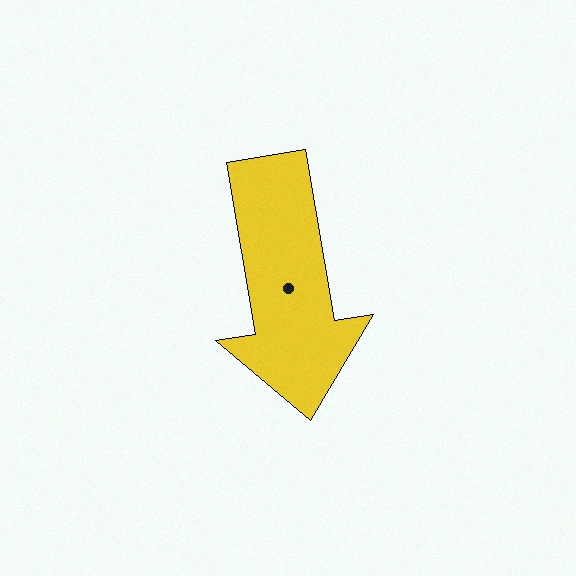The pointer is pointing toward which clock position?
Roughly 6 o'clock.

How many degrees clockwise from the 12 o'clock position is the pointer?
Approximately 170 degrees.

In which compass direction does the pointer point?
South.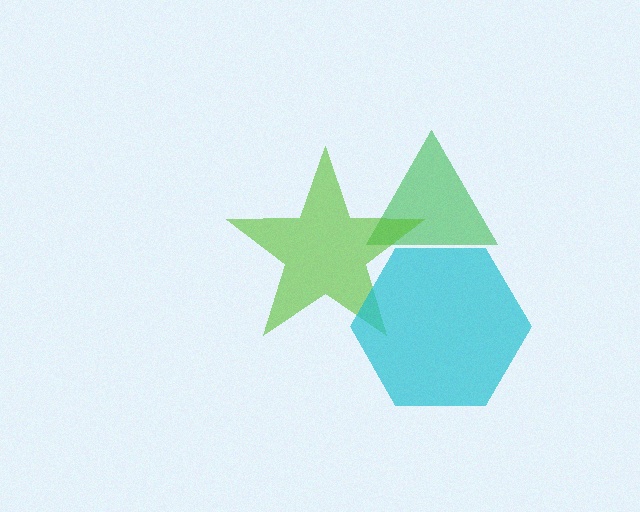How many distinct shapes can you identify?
There are 3 distinct shapes: a green triangle, a lime star, a cyan hexagon.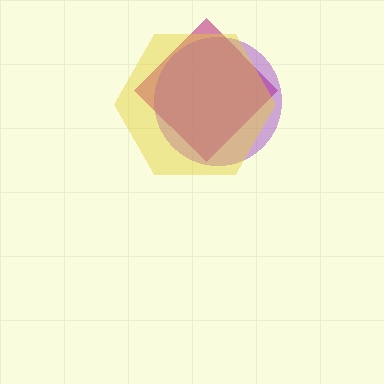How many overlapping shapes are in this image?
There are 3 overlapping shapes in the image.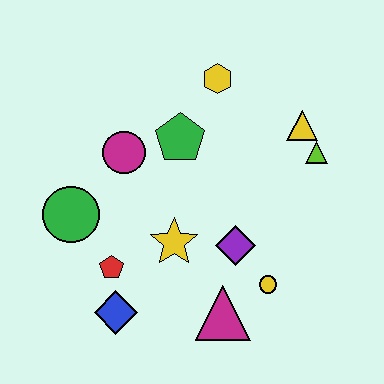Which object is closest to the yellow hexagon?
The green pentagon is closest to the yellow hexagon.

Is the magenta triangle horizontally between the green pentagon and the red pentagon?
No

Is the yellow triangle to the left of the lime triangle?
Yes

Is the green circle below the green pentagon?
Yes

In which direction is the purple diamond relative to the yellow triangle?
The purple diamond is below the yellow triangle.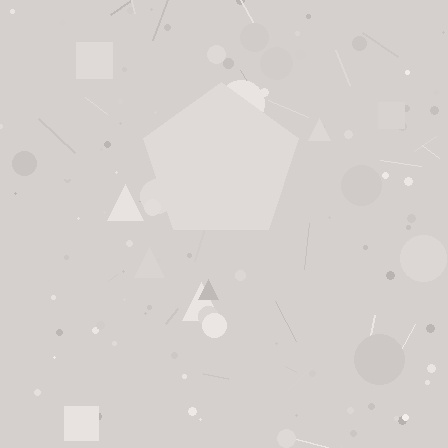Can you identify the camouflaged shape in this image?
The camouflaged shape is a pentagon.